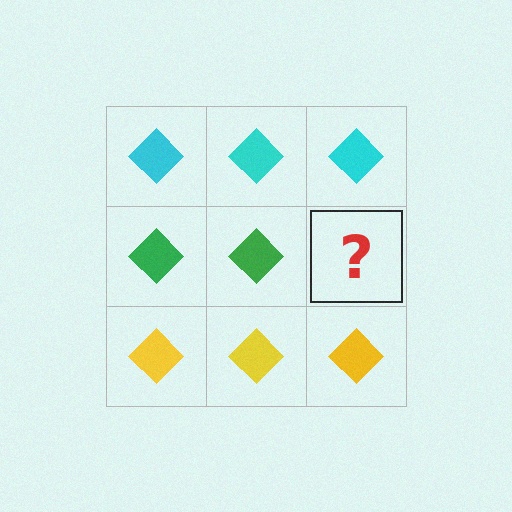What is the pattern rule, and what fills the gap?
The rule is that each row has a consistent color. The gap should be filled with a green diamond.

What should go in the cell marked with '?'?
The missing cell should contain a green diamond.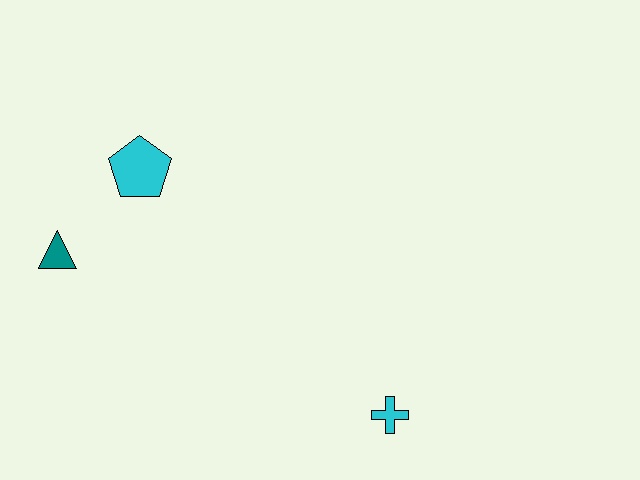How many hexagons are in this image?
There are no hexagons.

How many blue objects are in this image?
There are no blue objects.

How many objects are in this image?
There are 3 objects.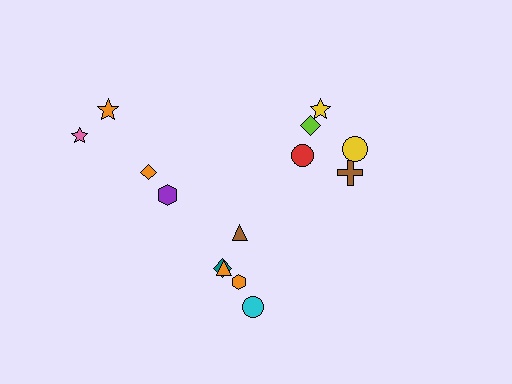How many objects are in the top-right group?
There are 5 objects.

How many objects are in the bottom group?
There are 6 objects.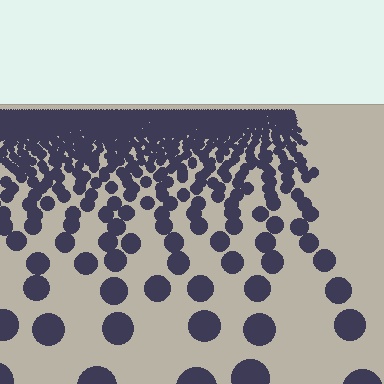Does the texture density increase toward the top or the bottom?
Density increases toward the top.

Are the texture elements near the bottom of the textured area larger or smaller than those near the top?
Larger. Near the bottom, elements are closer to the viewer and appear at a bigger on-screen size.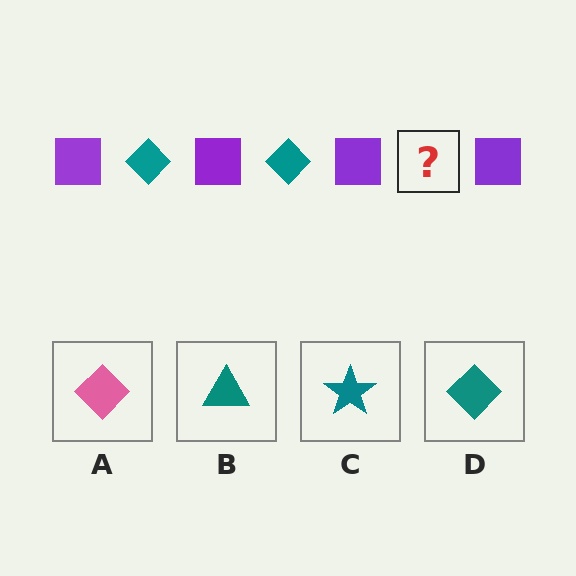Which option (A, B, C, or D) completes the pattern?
D.